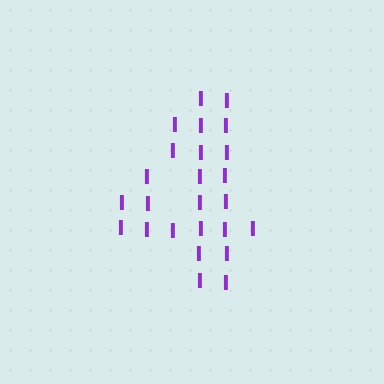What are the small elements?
The small elements are letter I's.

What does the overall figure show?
The overall figure shows the digit 4.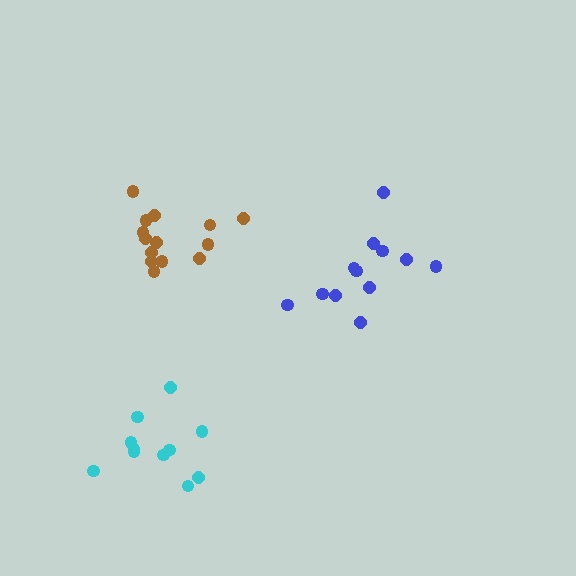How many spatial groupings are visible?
There are 3 spatial groupings.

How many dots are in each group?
Group 1: 12 dots, Group 2: 11 dots, Group 3: 14 dots (37 total).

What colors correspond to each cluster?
The clusters are colored: blue, cyan, brown.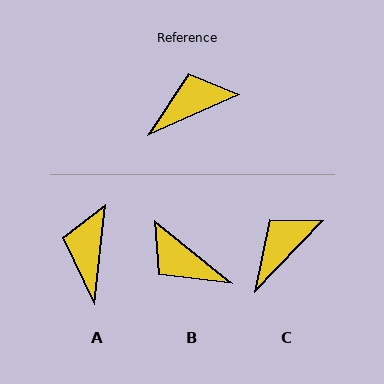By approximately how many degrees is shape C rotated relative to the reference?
Approximately 22 degrees counter-clockwise.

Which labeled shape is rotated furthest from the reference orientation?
B, about 116 degrees away.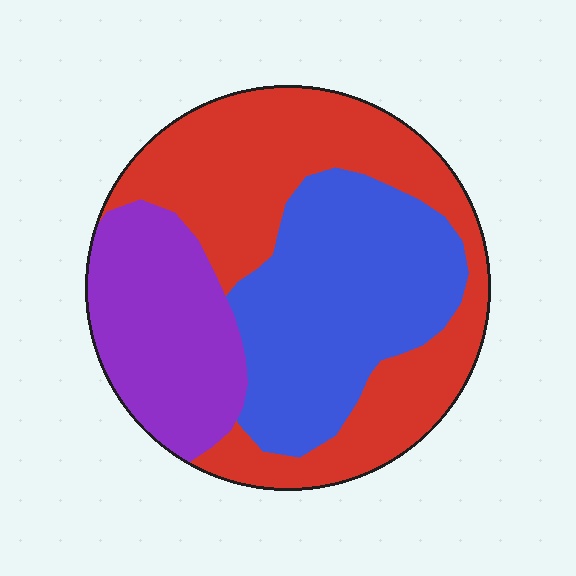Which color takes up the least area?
Purple, at roughly 25%.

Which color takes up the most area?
Red, at roughly 45%.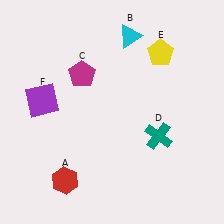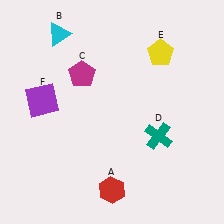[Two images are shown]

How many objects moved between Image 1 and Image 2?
2 objects moved between the two images.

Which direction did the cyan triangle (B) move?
The cyan triangle (B) moved left.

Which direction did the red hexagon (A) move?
The red hexagon (A) moved right.